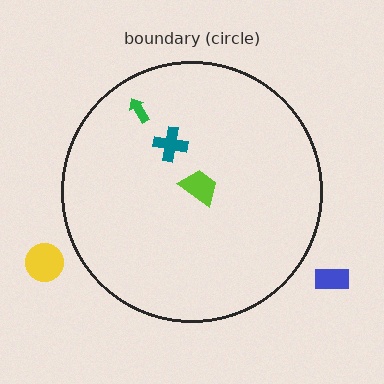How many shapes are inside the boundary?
3 inside, 2 outside.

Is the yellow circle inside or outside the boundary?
Outside.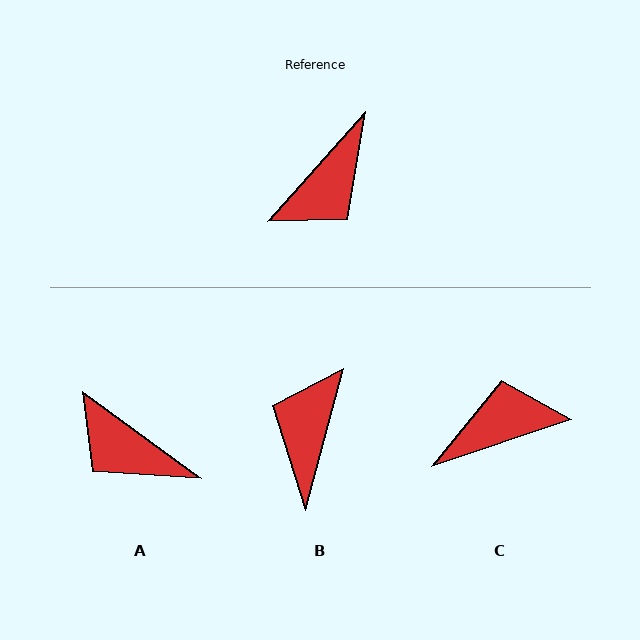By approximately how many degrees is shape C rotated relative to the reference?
Approximately 150 degrees counter-clockwise.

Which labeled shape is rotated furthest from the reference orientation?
B, about 154 degrees away.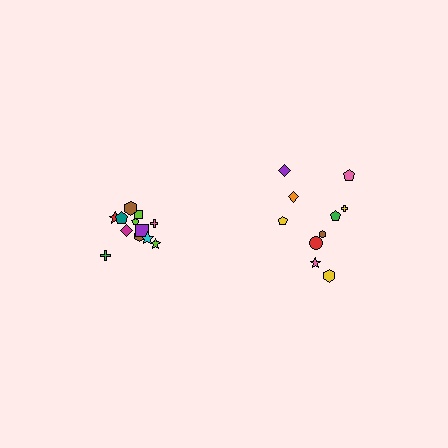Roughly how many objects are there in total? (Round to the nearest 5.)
Roughly 20 objects in total.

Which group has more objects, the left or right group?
The left group.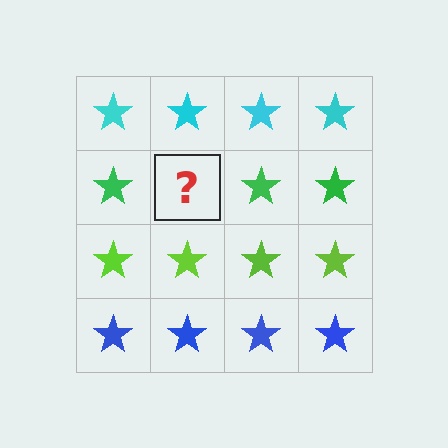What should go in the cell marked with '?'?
The missing cell should contain a green star.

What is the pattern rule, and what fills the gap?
The rule is that each row has a consistent color. The gap should be filled with a green star.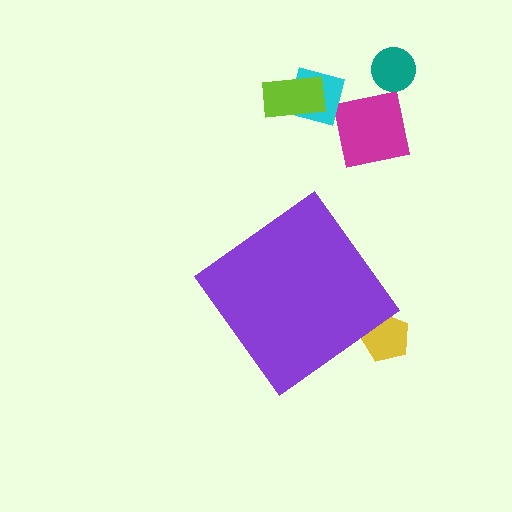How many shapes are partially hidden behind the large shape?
1 shape is partially hidden.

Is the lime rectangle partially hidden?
No, the lime rectangle is fully visible.